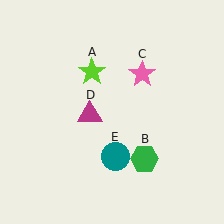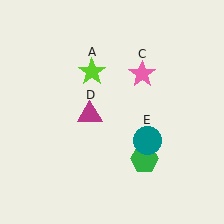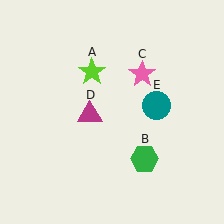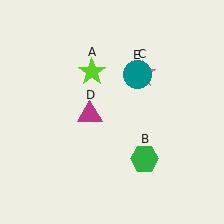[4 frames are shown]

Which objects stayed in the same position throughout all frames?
Lime star (object A) and green hexagon (object B) and pink star (object C) and magenta triangle (object D) remained stationary.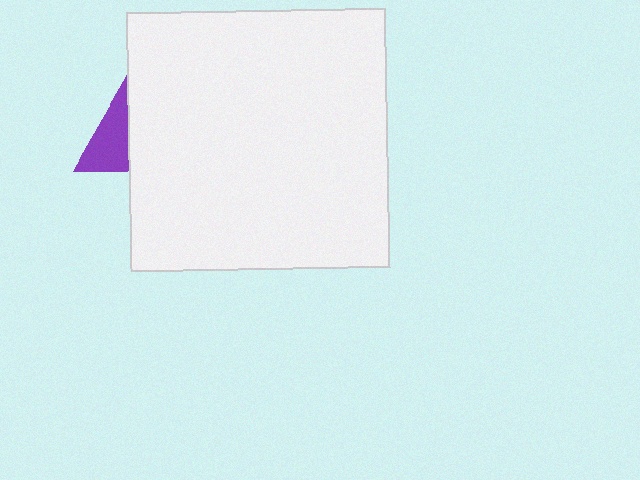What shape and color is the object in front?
The object in front is a white square.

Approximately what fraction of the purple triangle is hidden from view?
Roughly 66% of the purple triangle is hidden behind the white square.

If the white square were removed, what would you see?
You would see the complete purple triangle.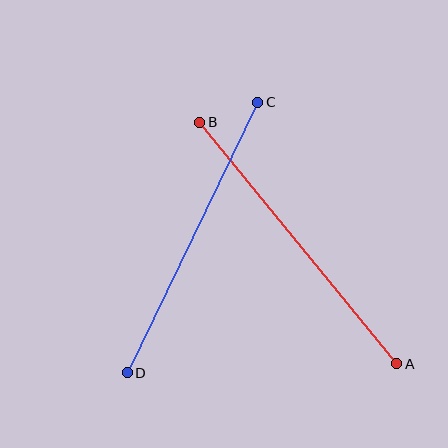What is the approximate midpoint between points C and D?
The midpoint is at approximately (193, 238) pixels.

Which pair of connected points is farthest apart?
Points A and B are farthest apart.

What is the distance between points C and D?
The distance is approximately 300 pixels.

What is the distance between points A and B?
The distance is approximately 312 pixels.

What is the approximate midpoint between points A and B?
The midpoint is at approximately (298, 243) pixels.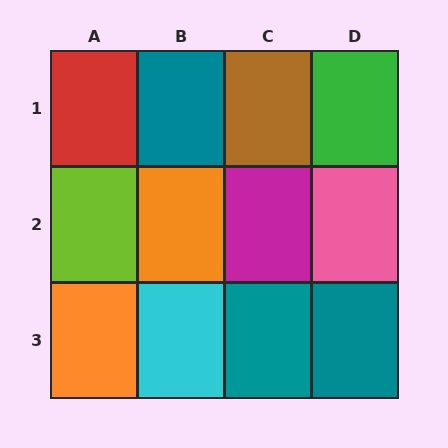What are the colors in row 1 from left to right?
Red, teal, brown, green.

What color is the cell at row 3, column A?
Orange.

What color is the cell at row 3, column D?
Teal.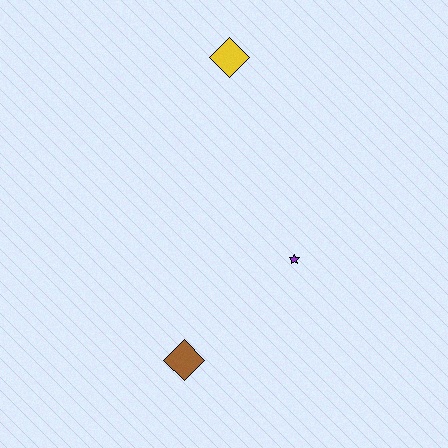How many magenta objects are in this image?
There are no magenta objects.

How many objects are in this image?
There are 3 objects.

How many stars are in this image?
There is 1 star.